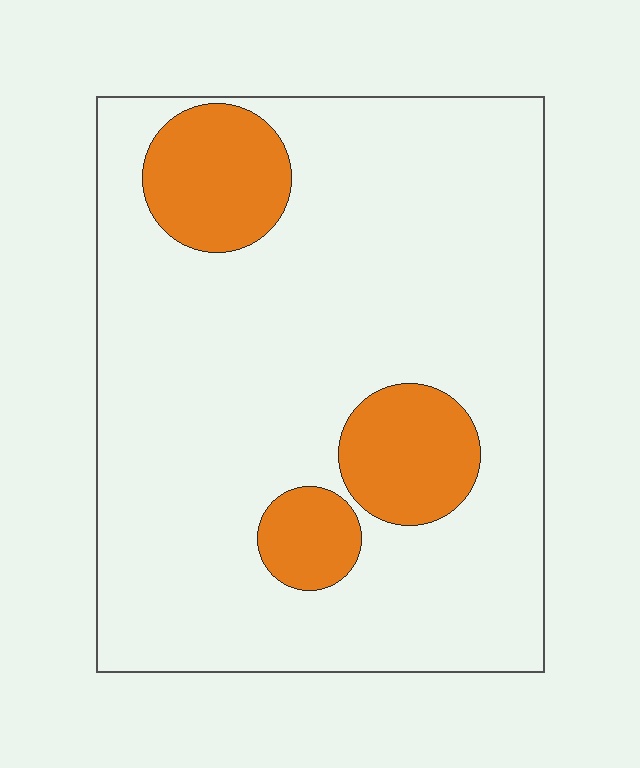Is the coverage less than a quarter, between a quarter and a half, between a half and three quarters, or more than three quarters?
Less than a quarter.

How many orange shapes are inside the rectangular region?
3.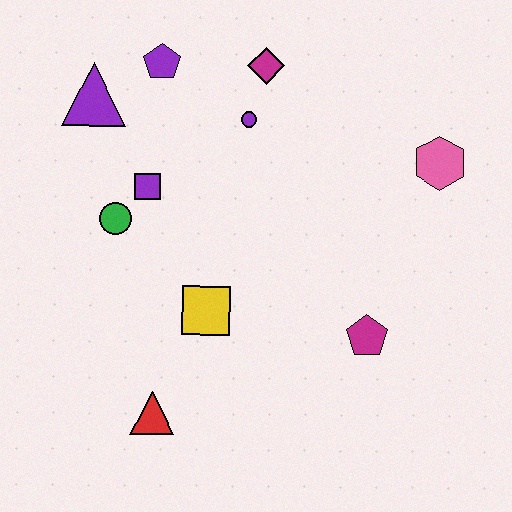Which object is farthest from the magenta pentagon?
The purple triangle is farthest from the magenta pentagon.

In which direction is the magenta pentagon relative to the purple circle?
The magenta pentagon is below the purple circle.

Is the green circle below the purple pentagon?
Yes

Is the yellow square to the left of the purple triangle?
No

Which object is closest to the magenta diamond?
The purple circle is closest to the magenta diamond.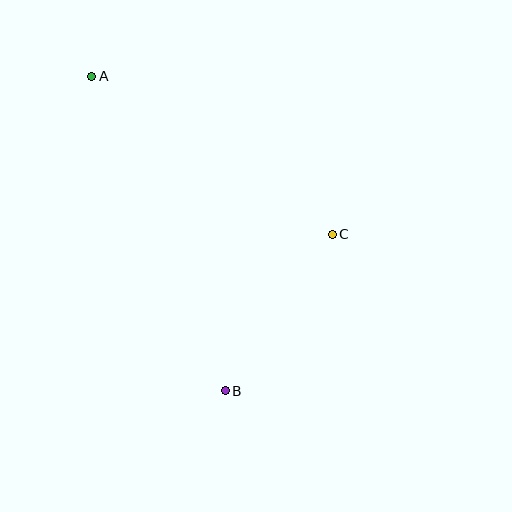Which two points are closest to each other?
Points B and C are closest to each other.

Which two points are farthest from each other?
Points A and B are farthest from each other.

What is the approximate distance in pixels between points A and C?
The distance between A and C is approximately 288 pixels.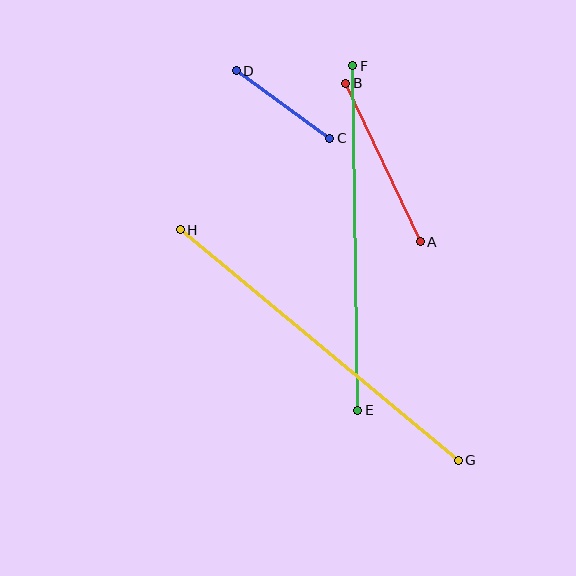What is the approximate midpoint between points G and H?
The midpoint is at approximately (319, 345) pixels.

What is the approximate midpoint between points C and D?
The midpoint is at approximately (283, 104) pixels.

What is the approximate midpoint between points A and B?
The midpoint is at approximately (383, 162) pixels.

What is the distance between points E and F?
The distance is approximately 345 pixels.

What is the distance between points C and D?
The distance is approximately 115 pixels.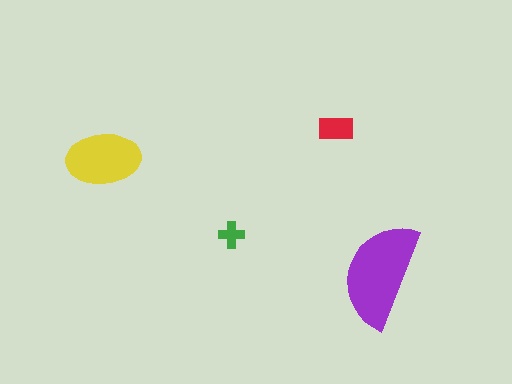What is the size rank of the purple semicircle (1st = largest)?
1st.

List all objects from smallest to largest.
The green cross, the red rectangle, the yellow ellipse, the purple semicircle.